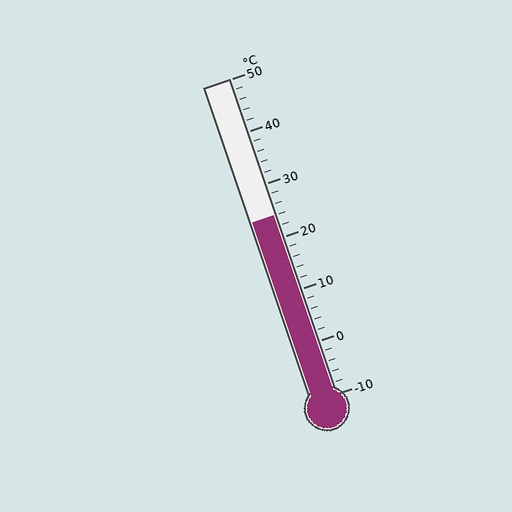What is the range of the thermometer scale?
The thermometer scale ranges from -10°C to 50°C.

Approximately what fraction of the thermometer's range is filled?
The thermometer is filled to approximately 55% of its range.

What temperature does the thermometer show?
The thermometer shows approximately 24°C.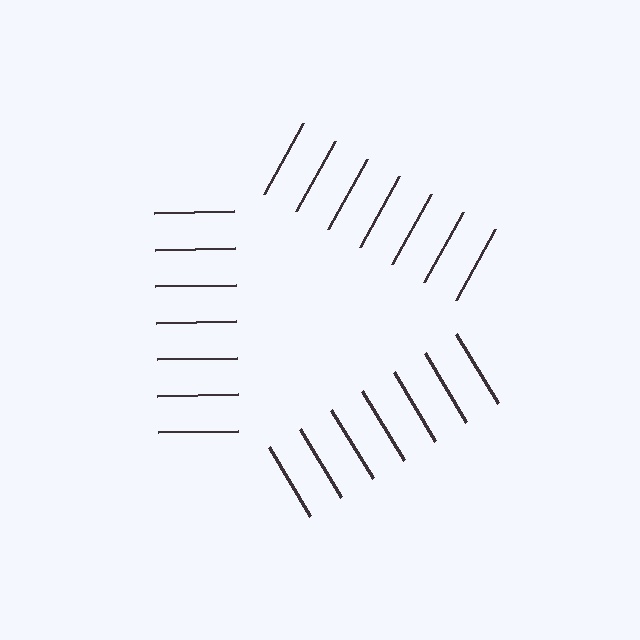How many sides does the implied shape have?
3 sides — the line-ends trace a triangle.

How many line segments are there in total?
21 — 7 along each of the 3 edges.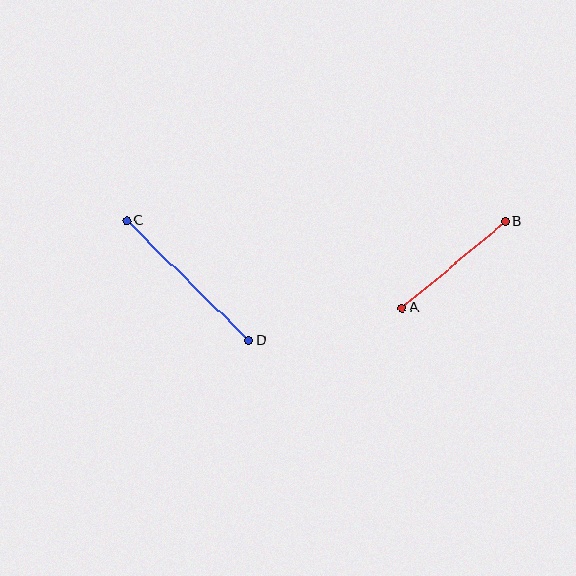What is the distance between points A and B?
The distance is approximately 134 pixels.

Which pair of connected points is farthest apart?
Points C and D are farthest apart.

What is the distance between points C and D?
The distance is approximately 170 pixels.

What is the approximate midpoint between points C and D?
The midpoint is at approximately (188, 280) pixels.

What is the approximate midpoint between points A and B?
The midpoint is at approximately (453, 265) pixels.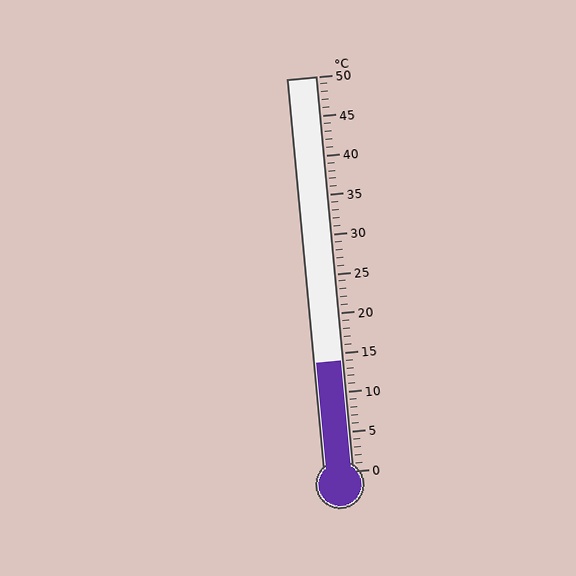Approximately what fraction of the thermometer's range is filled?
The thermometer is filled to approximately 30% of its range.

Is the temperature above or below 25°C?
The temperature is below 25°C.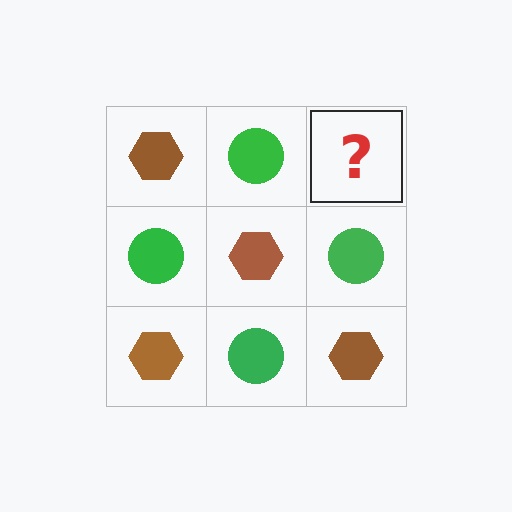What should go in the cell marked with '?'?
The missing cell should contain a brown hexagon.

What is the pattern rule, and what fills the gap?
The rule is that it alternates brown hexagon and green circle in a checkerboard pattern. The gap should be filled with a brown hexagon.